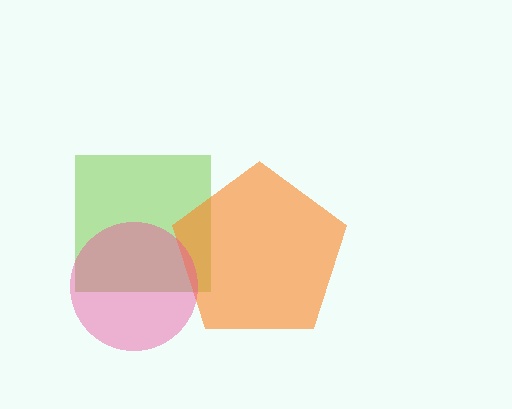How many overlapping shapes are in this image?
There are 3 overlapping shapes in the image.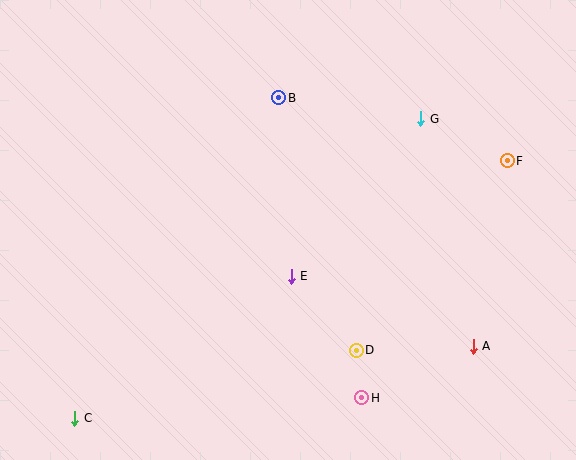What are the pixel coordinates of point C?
Point C is at (74, 418).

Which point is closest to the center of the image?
Point E at (291, 276) is closest to the center.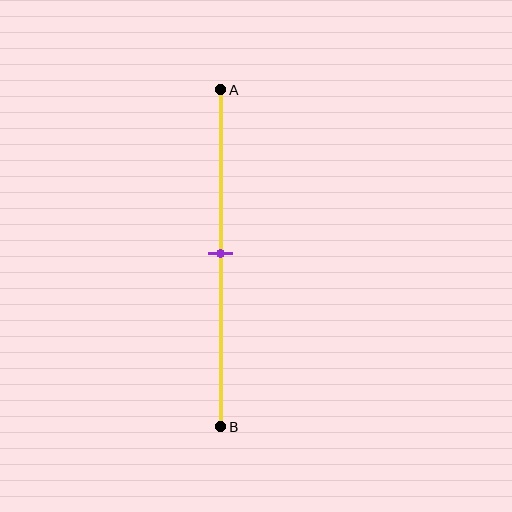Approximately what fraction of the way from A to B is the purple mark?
The purple mark is approximately 50% of the way from A to B.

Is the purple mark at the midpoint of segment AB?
Yes, the mark is approximately at the midpoint.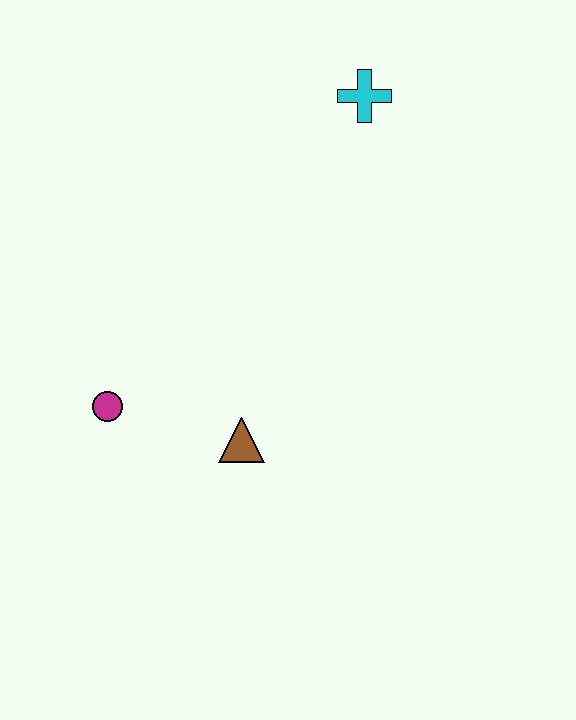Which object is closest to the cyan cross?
The brown triangle is closest to the cyan cross.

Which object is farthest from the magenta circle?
The cyan cross is farthest from the magenta circle.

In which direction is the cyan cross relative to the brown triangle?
The cyan cross is above the brown triangle.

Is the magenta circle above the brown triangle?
Yes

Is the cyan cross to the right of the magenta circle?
Yes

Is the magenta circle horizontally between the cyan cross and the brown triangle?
No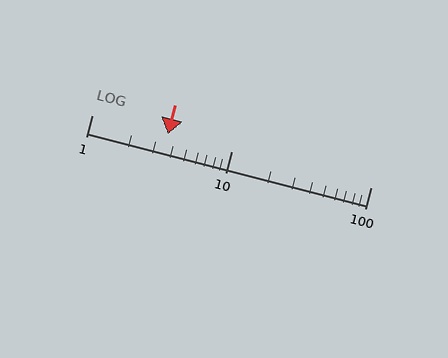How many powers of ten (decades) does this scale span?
The scale spans 2 decades, from 1 to 100.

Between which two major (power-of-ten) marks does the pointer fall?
The pointer is between 1 and 10.